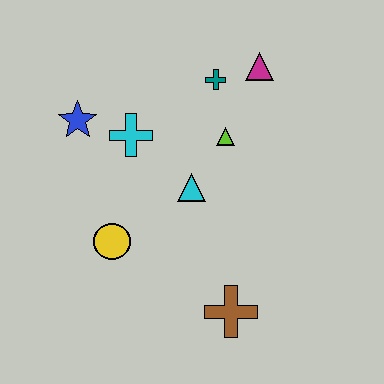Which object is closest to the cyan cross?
The blue star is closest to the cyan cross.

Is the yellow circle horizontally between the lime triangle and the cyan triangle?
No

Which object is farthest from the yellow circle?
The magenta triangle is farthest from the yellow circle.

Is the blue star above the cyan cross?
Yes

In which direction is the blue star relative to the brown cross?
The blue star is above the brown cross.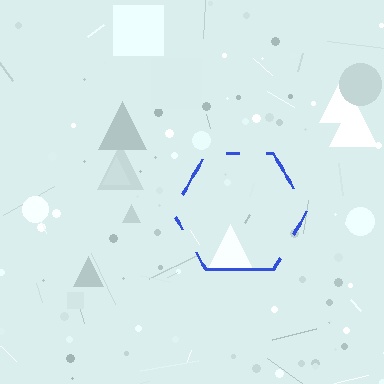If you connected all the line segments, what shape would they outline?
They would outline a hexagon.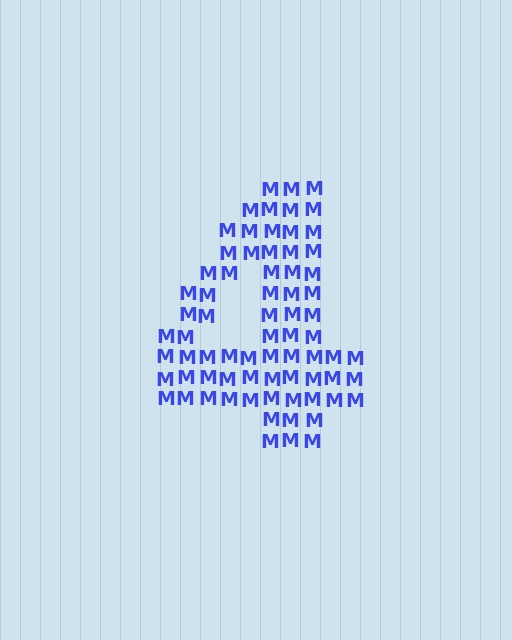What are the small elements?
The small elements are letter M's.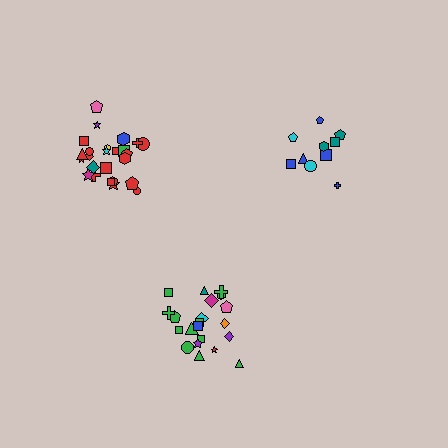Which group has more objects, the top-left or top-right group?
The top-left group.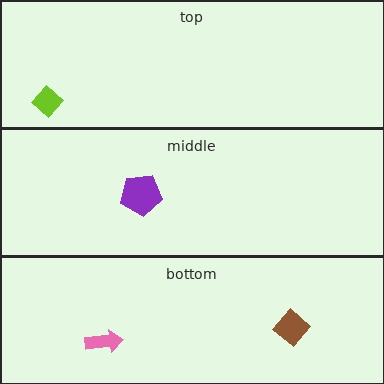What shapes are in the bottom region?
The pink arrow, the brown diamond.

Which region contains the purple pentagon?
The middle region.